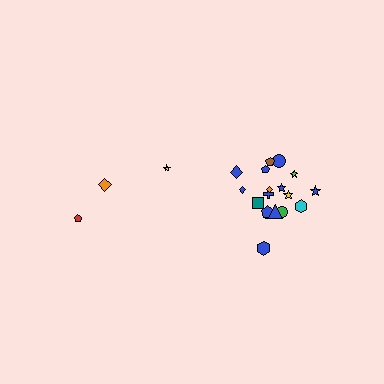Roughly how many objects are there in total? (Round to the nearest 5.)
Roughly 20 objects in total.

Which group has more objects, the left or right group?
The right group.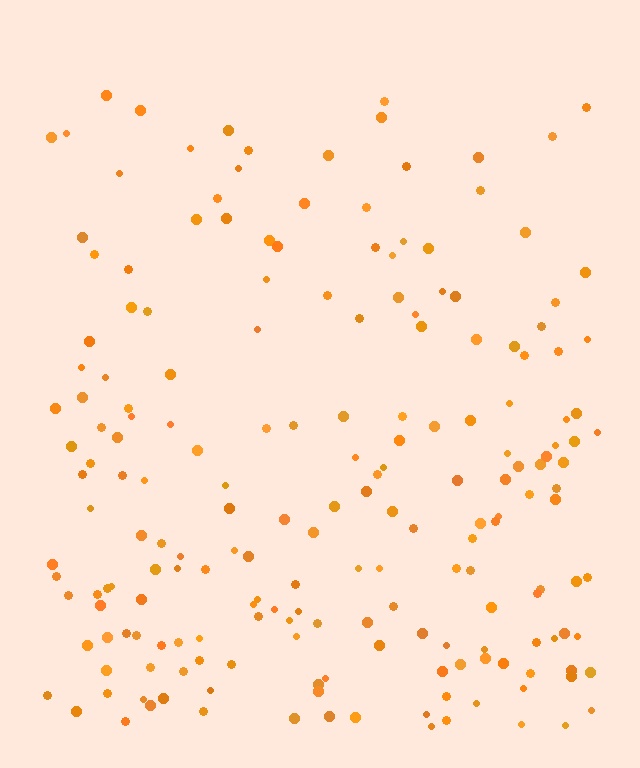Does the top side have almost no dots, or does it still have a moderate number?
Still a moderate number, just noticeably fewer than the bottom.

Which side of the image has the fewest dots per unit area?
The top.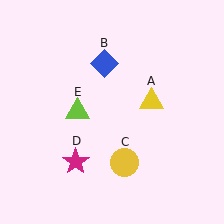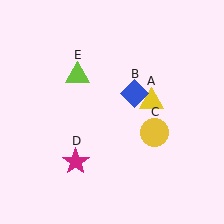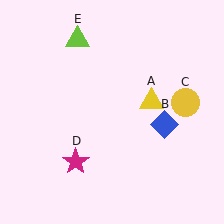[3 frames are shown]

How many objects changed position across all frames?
3 objects changed position: blue diamond (object B), yellow circle (object C), lime triangle (object E).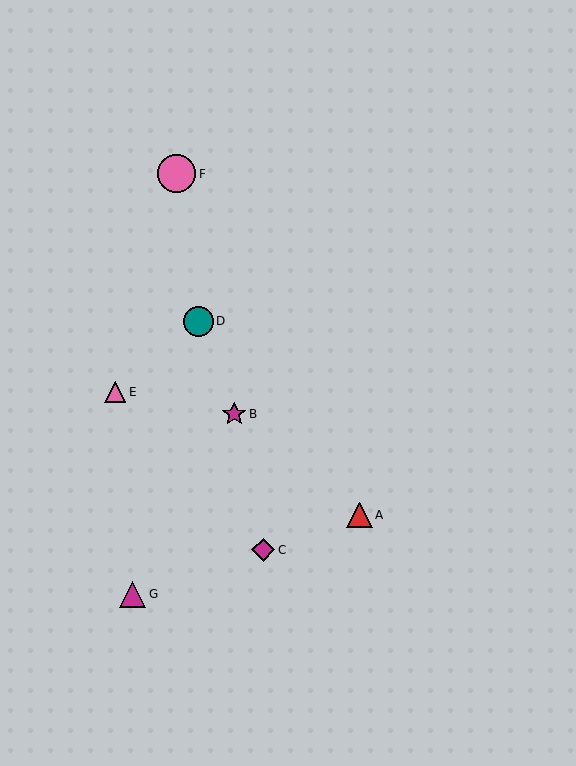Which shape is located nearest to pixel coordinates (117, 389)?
The pink triangle (labeled E) at (115, 392) is nearest to that location.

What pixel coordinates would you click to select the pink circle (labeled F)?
Click at (177, 174) to select the pink circle F.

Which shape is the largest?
The pink circle (labeled F) is the largest.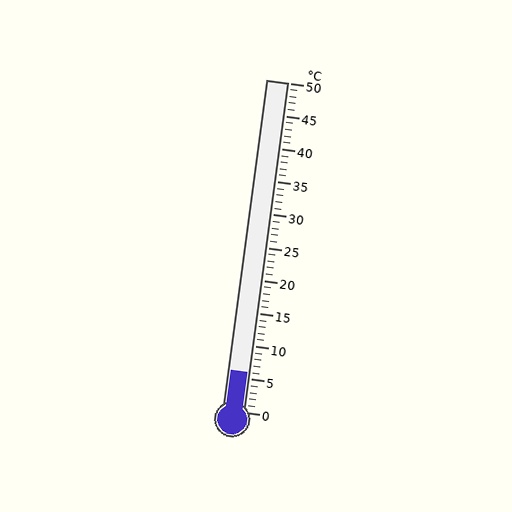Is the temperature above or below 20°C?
The temperature is below 20°C.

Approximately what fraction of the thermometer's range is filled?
The thermometer is filled to approximately 10% of its range.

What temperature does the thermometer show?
The thermometer shows approximately 6°C.